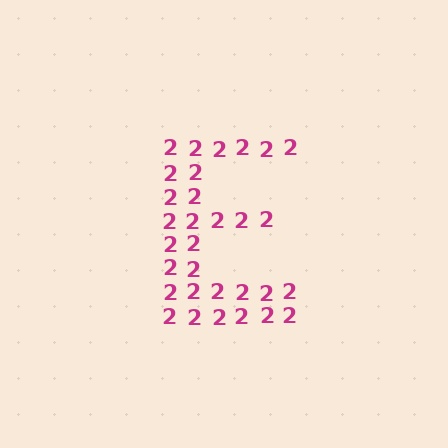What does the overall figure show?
The overall figure shows the letter E.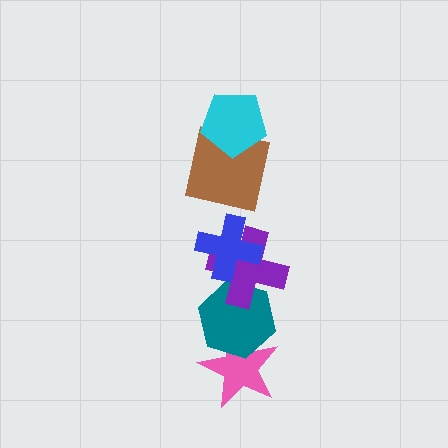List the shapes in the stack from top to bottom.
From top to bottom: the cyan pentagon, the brown square, the blue cross, the purple cross, the teal hexagon, the pink star.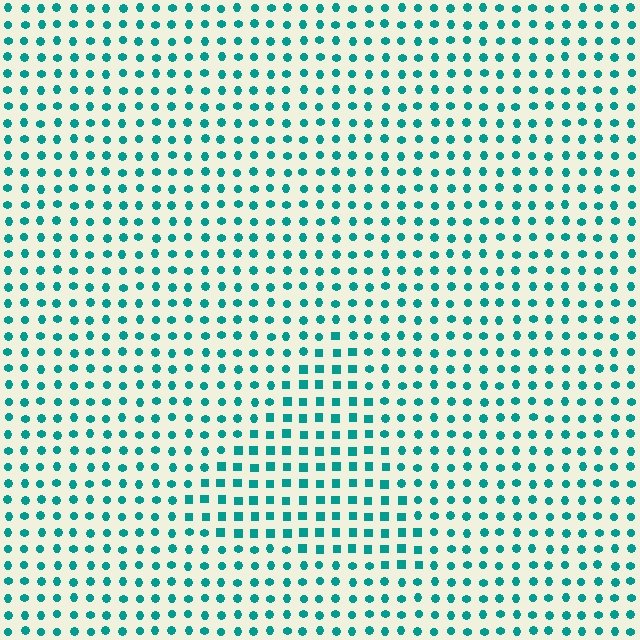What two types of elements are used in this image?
The image uses squares inside the triangle region and circles outside it.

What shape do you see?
I see a triangle.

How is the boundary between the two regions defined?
The boundary is defined by a change in element shape: squares inside vs. circles outside. All elements share the same color and spacing.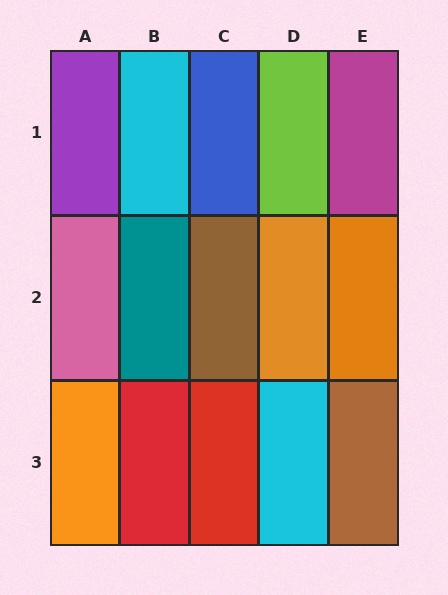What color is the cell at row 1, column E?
Magenta.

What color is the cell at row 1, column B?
Cyan.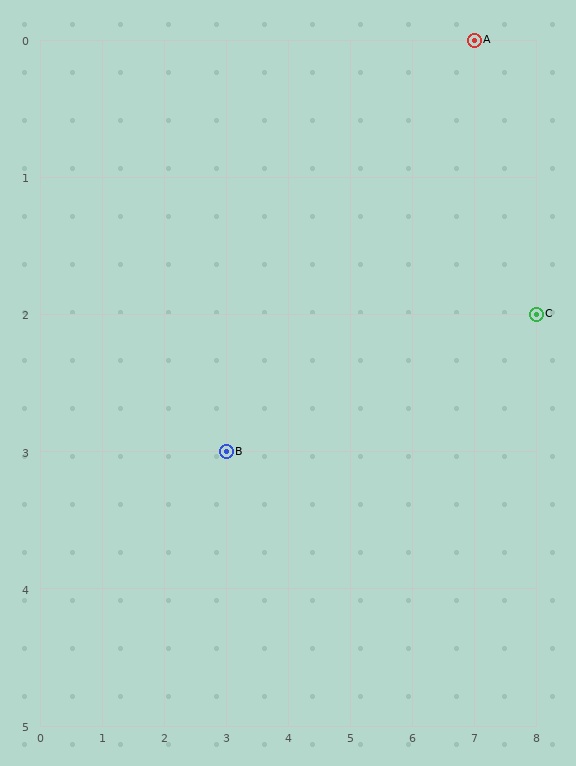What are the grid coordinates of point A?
Point A is at grid coordinates (7, 0).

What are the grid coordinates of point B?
Point B is at grid coordinates (3, 3).